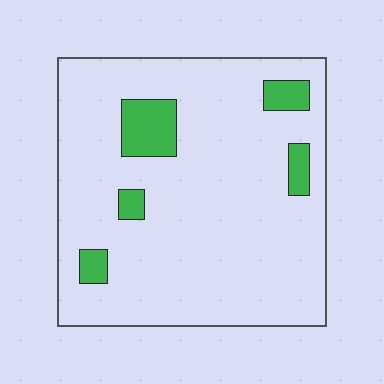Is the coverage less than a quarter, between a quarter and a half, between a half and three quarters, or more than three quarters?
Less than a quarter.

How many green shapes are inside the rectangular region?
5.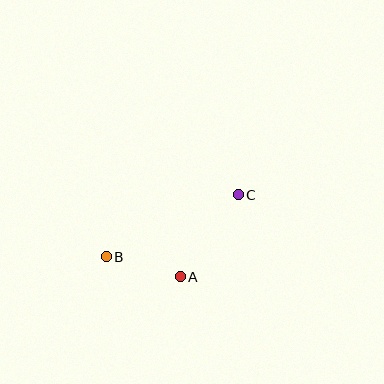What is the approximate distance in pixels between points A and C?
The distance between A and C is approximately 100 pixels.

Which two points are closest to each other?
Points A and B are closest to each other.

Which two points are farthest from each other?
Points B and C are farthest from each other.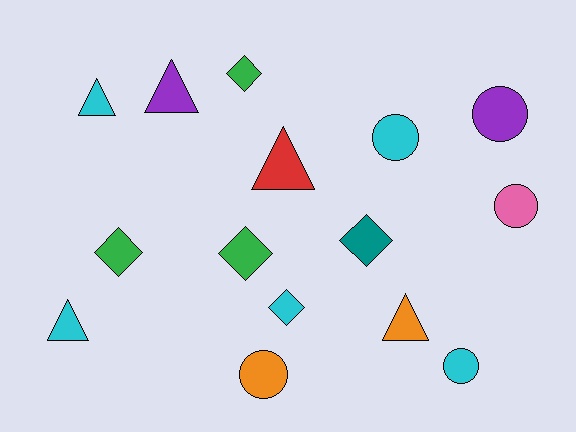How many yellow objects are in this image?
There are no yellow objects.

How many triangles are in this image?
There are 5 triangles.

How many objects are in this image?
There are 15 objects.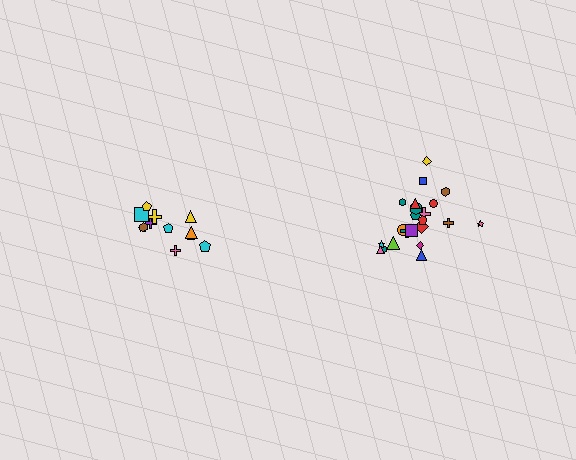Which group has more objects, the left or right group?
The right group.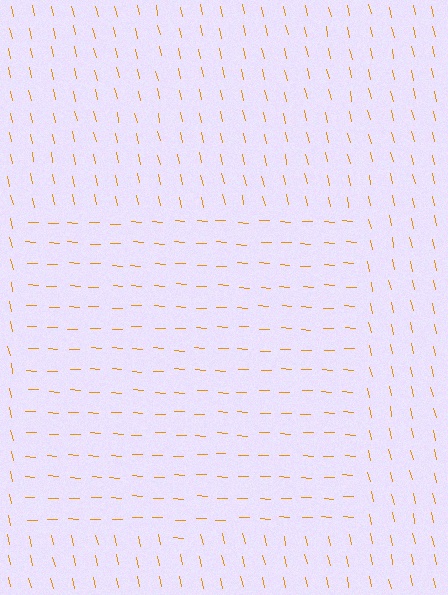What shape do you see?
I see a rectangle.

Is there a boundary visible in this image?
Yes, there is a texture boundary formed by a change in line orientation.